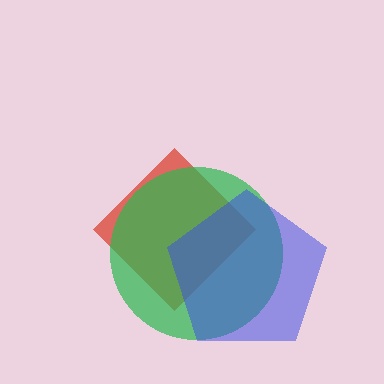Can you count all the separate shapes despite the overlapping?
Yes, there are 3 separate shapes.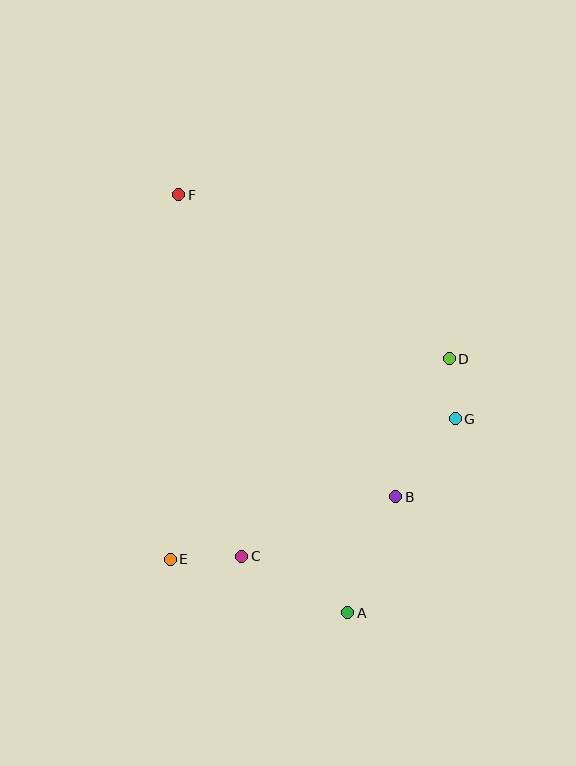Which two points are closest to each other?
Points D and G are closest to each other.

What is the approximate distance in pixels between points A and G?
The distance between A and G is approximately 222 pixels.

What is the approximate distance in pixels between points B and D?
The distance between B and D is approximately 148 pixels.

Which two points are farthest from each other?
Points A and F are farthest from each other.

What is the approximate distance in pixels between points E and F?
The distance between E and F is approximately 365 pixels.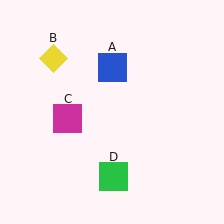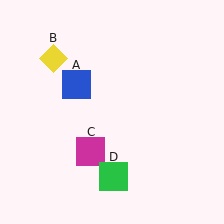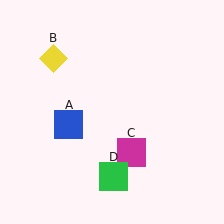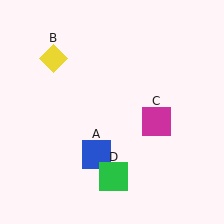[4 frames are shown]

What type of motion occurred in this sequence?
The blue square (object A), magenta square (object C) rotated counterclockwise around the center of the scene.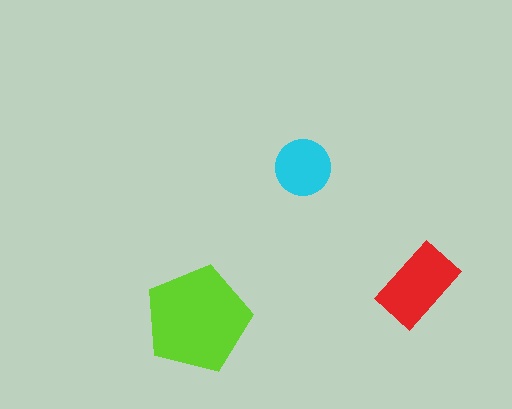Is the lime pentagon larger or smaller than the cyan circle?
Larger.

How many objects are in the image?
There are 3 objects in the image.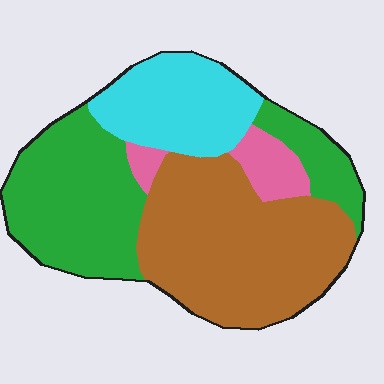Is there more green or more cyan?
Green.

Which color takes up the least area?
Pink, at roughly 5%.